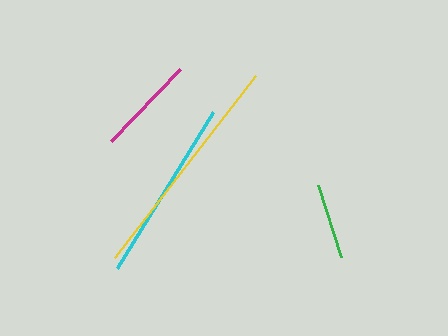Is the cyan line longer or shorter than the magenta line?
The cyan line is longer than the magenta line.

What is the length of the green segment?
The green segment is approximately 76 pixels long.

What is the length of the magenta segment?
The magenta segment is approximately 101 pixels long.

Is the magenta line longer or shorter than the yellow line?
The yellow line is longer than the magenta line.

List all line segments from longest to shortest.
From longest to shortest: yellow, cyan, magenta, green.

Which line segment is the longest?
The yellow line is the longest at approximately 230 pixels.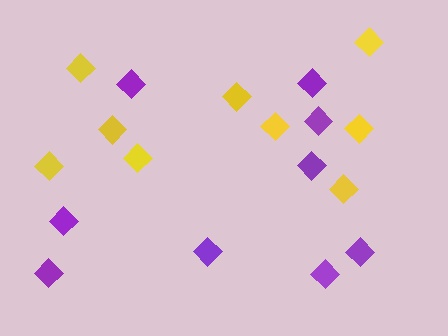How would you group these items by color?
There are 2 groups: one group of yellow diamonds (9) and one group of purple diamonds (9).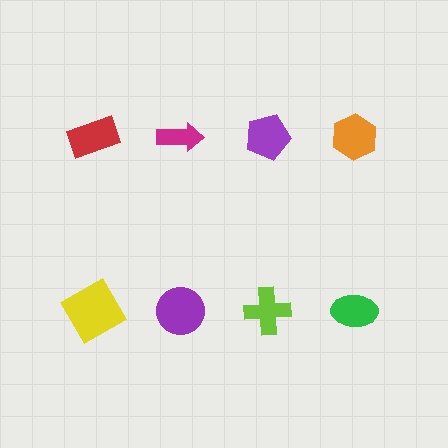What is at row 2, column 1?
A yellow diamond.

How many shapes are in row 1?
4 shapes.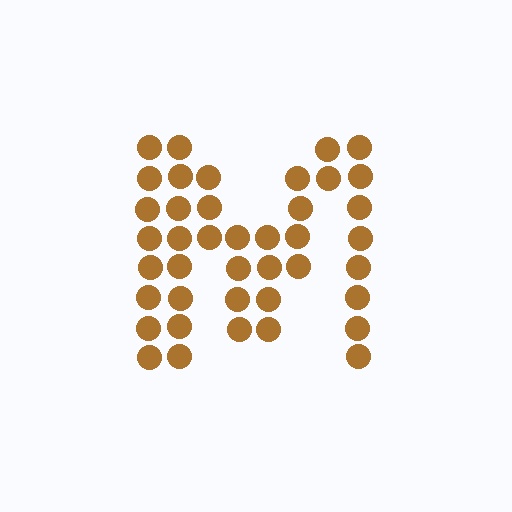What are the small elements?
The small elements are circles.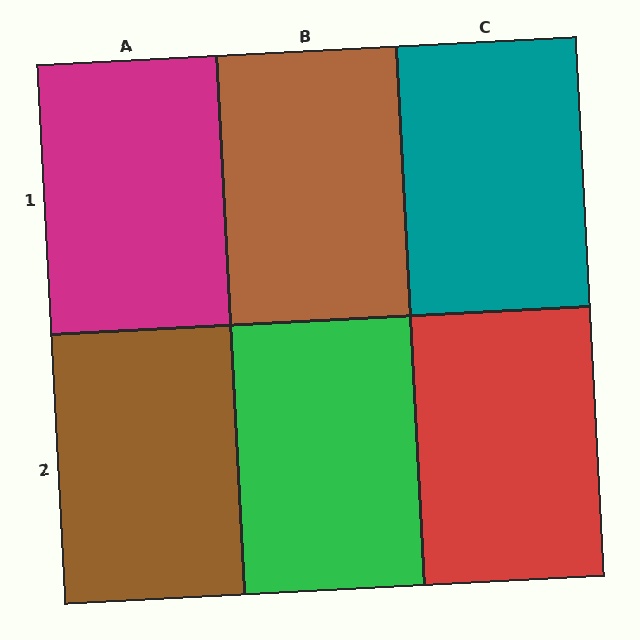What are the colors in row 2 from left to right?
Brown, green, red.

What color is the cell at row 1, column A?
Magenta.